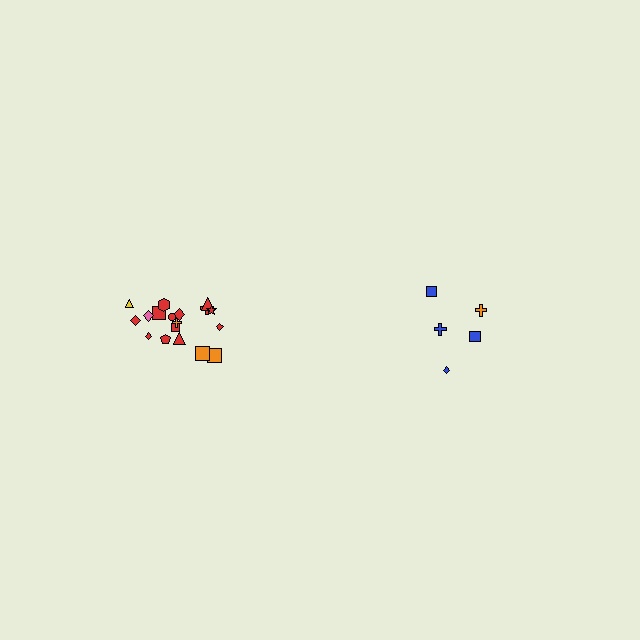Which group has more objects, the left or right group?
The left group.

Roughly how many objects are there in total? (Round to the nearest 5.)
Roughly 25 objects in total.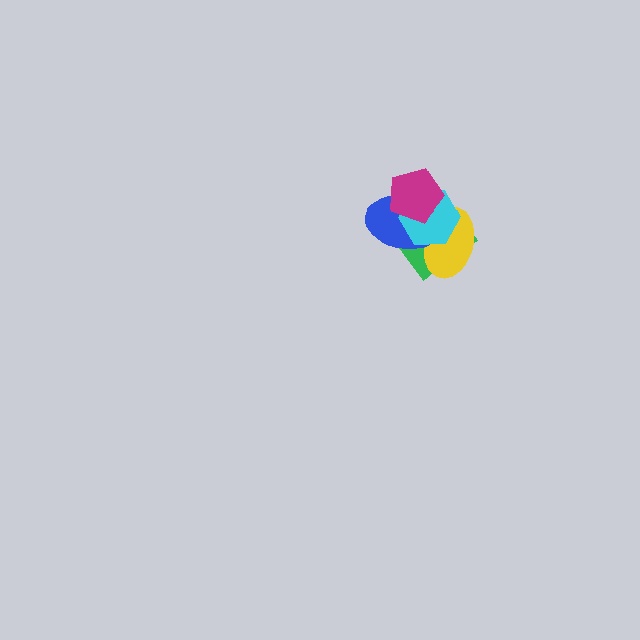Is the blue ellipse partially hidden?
Yes, it is partially covered by another shape.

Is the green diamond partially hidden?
Yes, it is partially covered by another shape.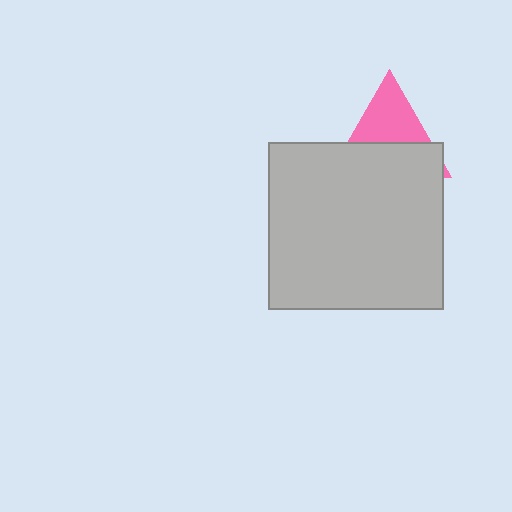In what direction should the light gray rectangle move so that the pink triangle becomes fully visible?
The light gray rectangle should move down. That is the shortest direction to clear the overlap and leave the pink triangle fully visible.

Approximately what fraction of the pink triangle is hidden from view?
Roughly 54% of the pink triangle is hidden behind the light gray rectangle.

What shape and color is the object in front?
The object in front is a light gray rectangle.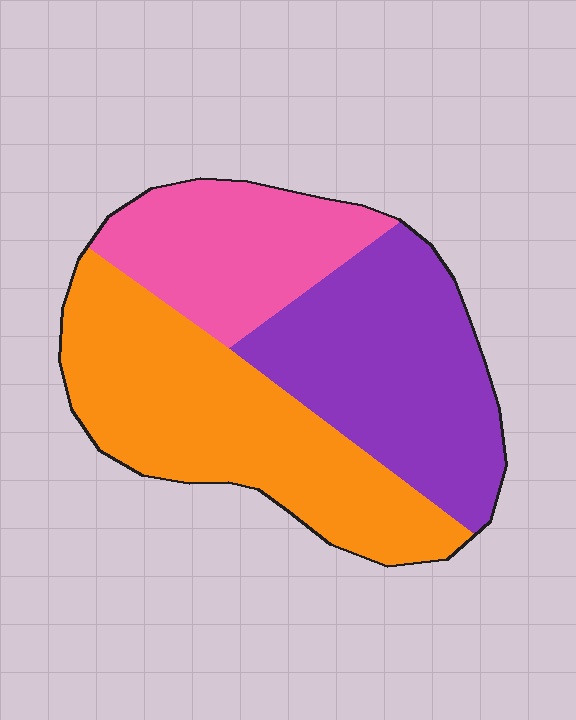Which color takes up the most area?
Orange, at roughly 40%.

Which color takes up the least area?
Pink, at roughly 25%.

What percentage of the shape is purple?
Purple takes up between a quarter and a half of the shape.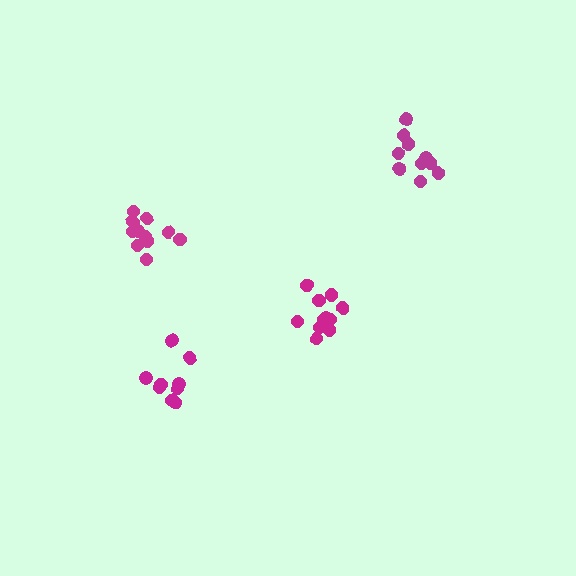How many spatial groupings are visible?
There are 4 spatial groupings.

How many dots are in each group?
Group 1: 9 dots, Group 2: 11 dots, Group 3: 11 dots, Group 4: 10 dots (41 total).